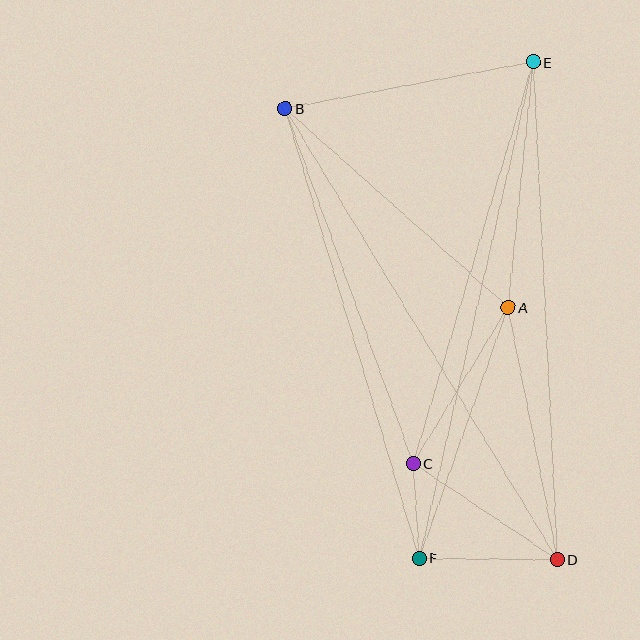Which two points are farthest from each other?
Points B and D are farthest from each other.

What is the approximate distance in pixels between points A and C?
The distance between A and C is approximately 183 pixels.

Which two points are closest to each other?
Points C and F are closest to each other.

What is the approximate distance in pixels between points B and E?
The distance between B and E is approximately 252 pixels.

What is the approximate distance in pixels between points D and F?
The distance between D and F is approximately 138 pixels.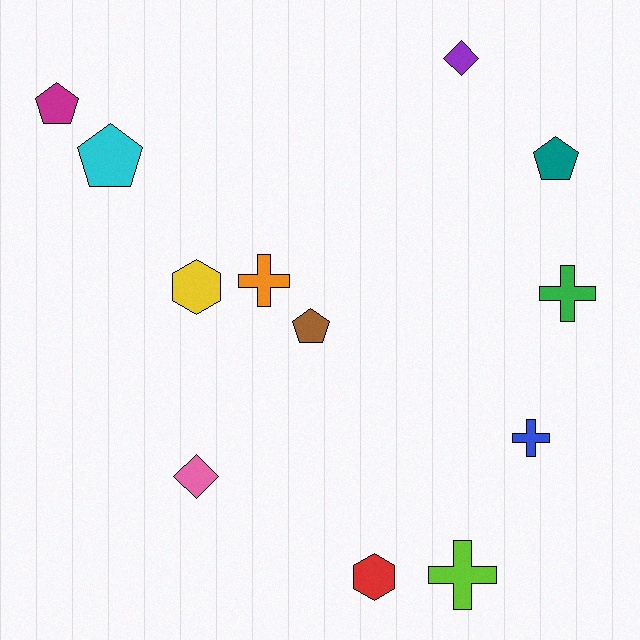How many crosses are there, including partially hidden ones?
There are 4 crosses.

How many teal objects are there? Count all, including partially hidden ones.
There is 1 teal object.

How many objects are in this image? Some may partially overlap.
There are 12 objects.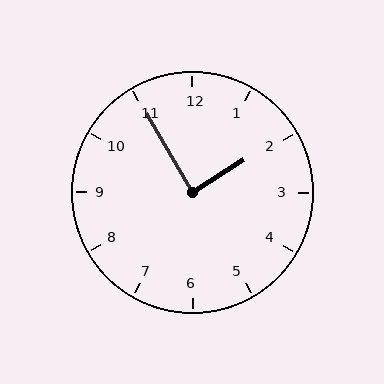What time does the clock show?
1:55.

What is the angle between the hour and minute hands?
Approximately 88 degrees.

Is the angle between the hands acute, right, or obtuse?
It is right.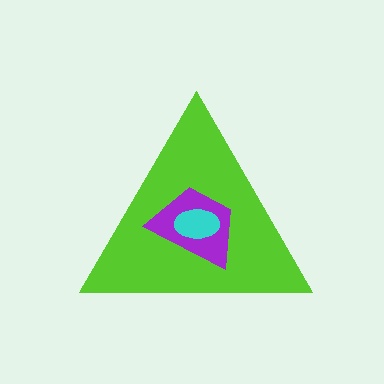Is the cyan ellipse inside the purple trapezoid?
Yes.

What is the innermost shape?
The cyan ellipse.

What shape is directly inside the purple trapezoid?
The cyan ellipse.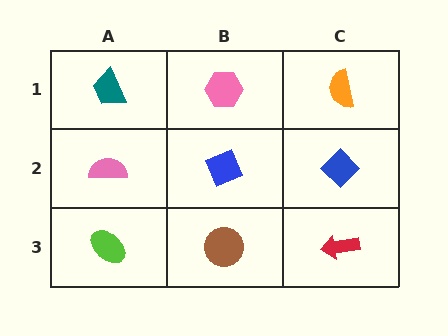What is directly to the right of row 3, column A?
A brown circle.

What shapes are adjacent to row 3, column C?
A blue diamond (row 2, column C), a brown circle (row 3, column B).